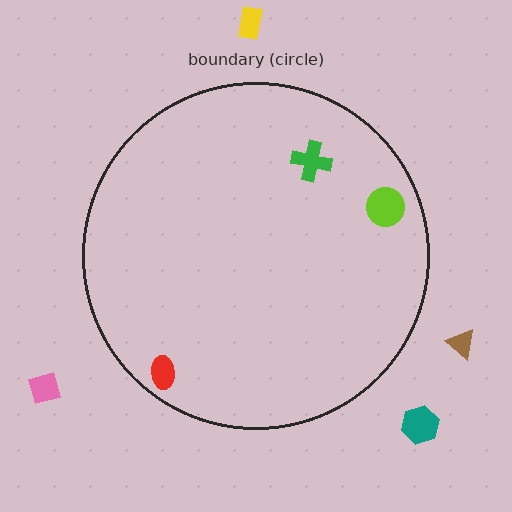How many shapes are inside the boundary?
3 inside, 4 outside.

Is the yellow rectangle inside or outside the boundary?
Outside.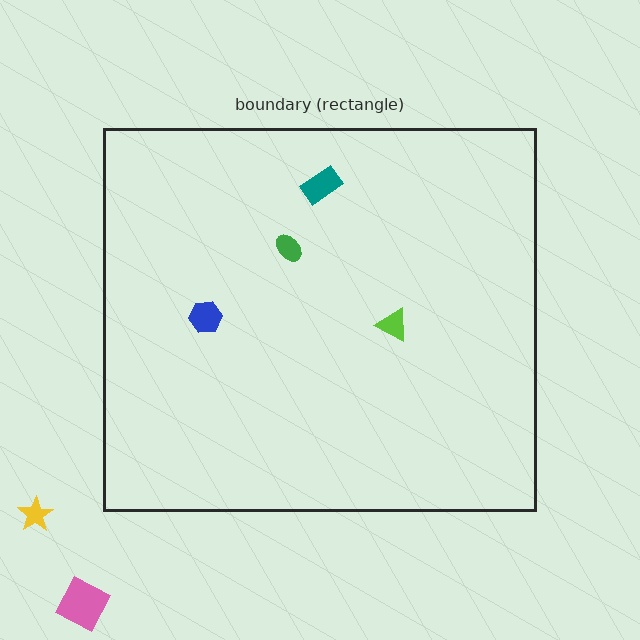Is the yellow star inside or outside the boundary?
Outside.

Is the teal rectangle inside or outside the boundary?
Inside.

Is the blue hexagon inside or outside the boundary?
Inside.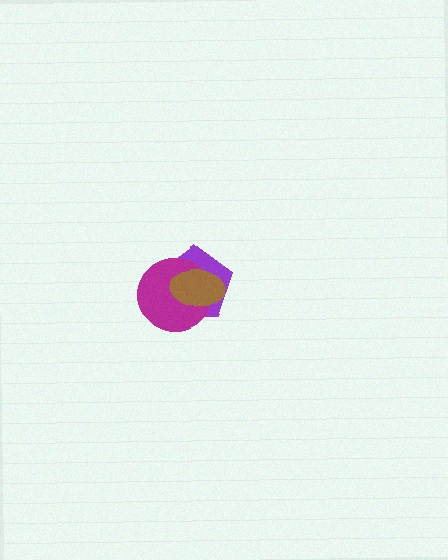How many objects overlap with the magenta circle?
2 objects overlap with the magenta circle.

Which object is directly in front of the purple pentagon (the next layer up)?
The magenta circle is directly in front of the purple pentagon.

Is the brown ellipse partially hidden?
No, no other shape covers it.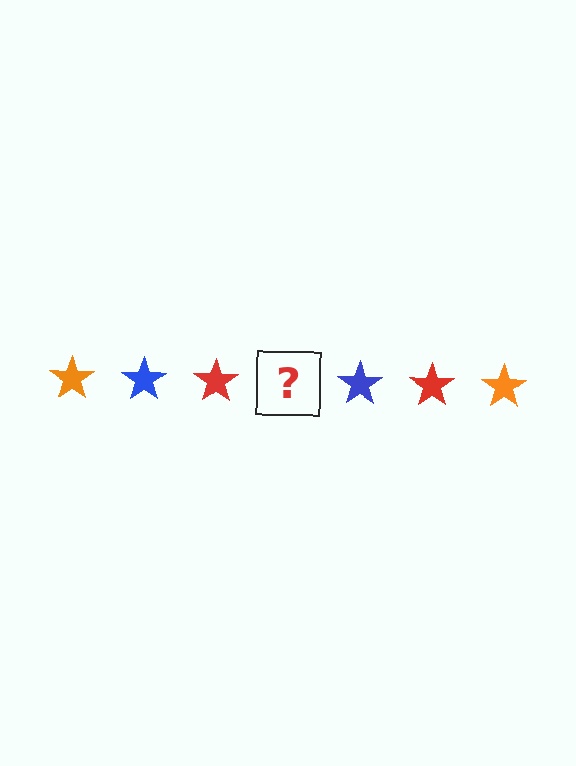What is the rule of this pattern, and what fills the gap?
The rule is that the pattern cycles through orange, blue, red stars. The gap should be filled with an orange star.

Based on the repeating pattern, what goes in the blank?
The blank should be an orange star.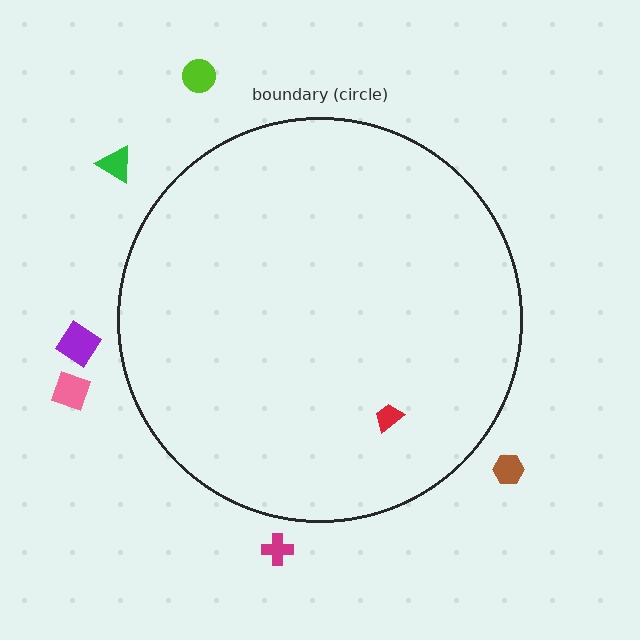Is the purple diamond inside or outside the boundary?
Outside.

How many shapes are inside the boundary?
1 inside, 6 outside.